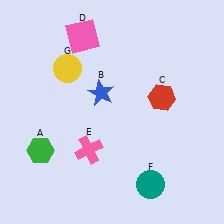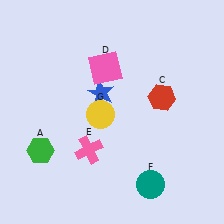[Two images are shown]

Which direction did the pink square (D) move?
The pink square (D) moved down.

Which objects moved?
The objects that moved are: the pink square (D), the yellow circle (G).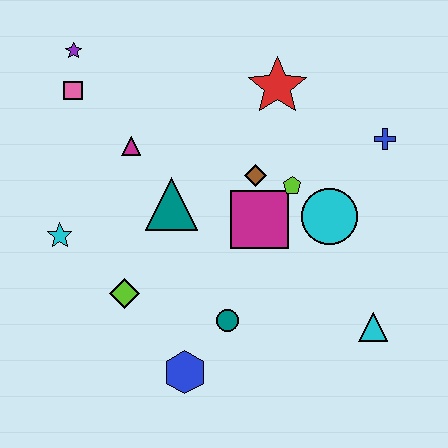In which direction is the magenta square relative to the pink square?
The magenta square is to the right of the pink square.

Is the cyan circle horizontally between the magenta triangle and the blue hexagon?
No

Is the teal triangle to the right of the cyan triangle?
No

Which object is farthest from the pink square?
The cyan triangle is farthest from the pink square.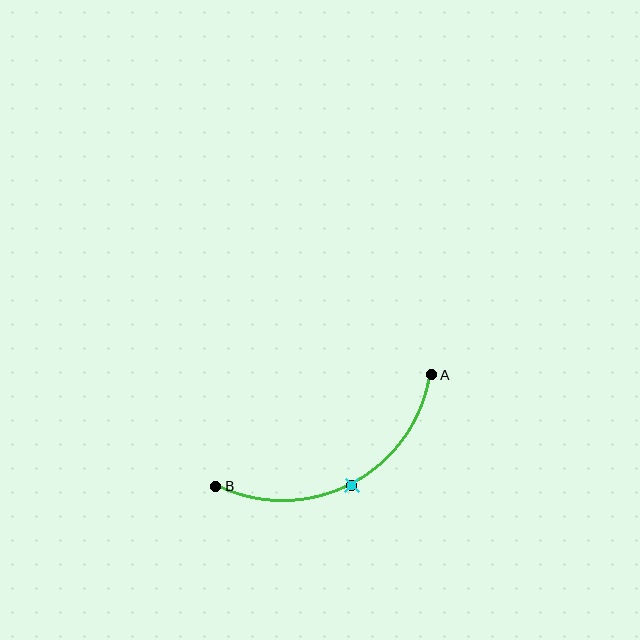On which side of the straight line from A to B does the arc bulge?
The arc bulges below the straight line connecting A and B.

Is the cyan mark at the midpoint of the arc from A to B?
Yes. The cyan mark lies on the arc at equal arc-length from both A and B — it is the arc midpoint.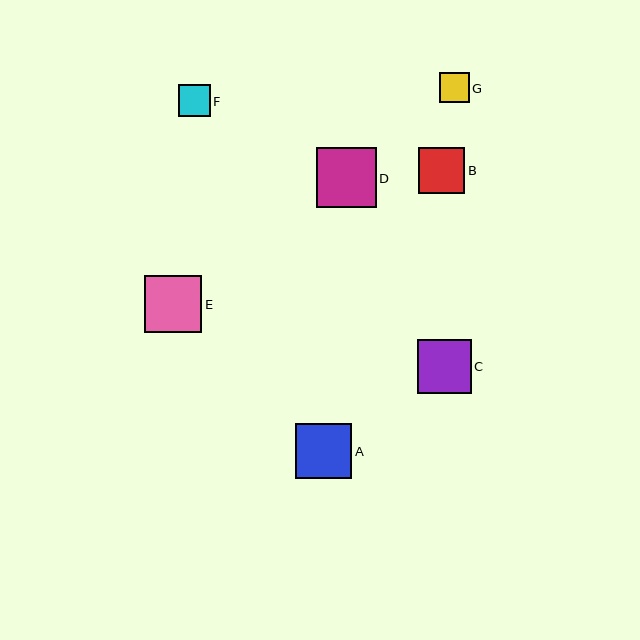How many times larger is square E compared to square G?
Square E is approximately 1.9 times the size of square G.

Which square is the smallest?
Square G is the smallest with a size of approximately 30 pixels.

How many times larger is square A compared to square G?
Square A is approximately 1.8 times the size of square G.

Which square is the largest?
Square D is the largest with a size of approximately 60 pixels.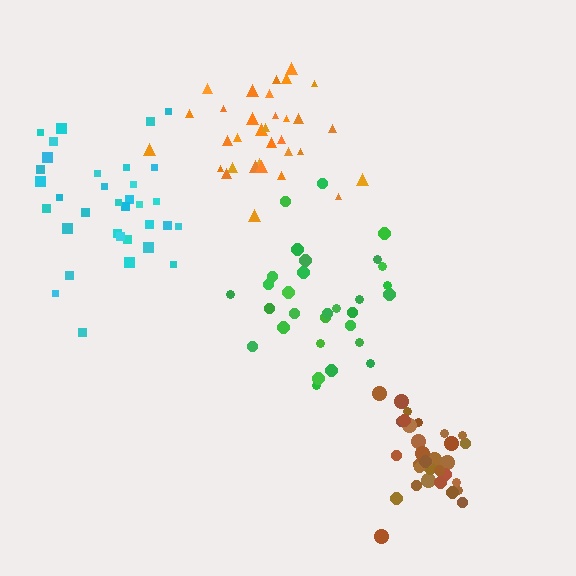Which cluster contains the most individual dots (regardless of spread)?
Cyan (34).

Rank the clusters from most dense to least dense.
brown, orange, cyan, green.